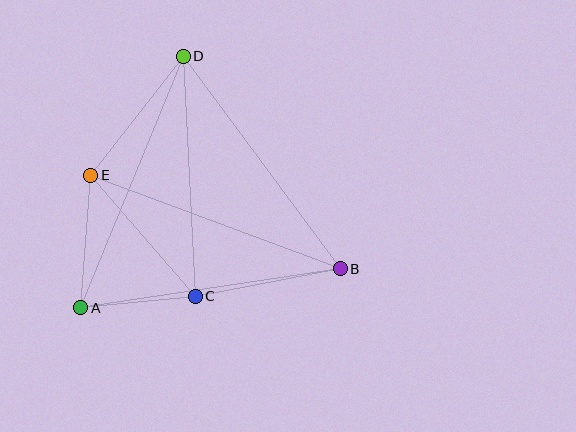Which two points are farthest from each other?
Points A and D are farthest from each other.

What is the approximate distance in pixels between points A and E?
The distance between A and E is approximately 133 pixels.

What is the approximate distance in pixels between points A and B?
The distance between A and B is approximately 263 pixels.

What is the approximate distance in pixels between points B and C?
The distance between B and C is approximately 148 pixels.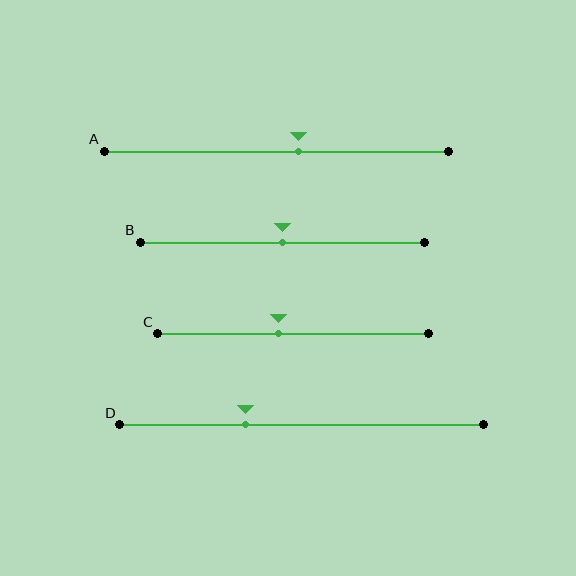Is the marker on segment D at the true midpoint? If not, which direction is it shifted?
No, the marker on segment D is shifted to the left by about 15% of the segment length.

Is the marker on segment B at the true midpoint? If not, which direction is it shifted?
Yes, the marker on segment B is at the true midpoint.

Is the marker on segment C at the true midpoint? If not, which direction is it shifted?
No, the marker on segment C is shifted to the left by about 5% of the segment length.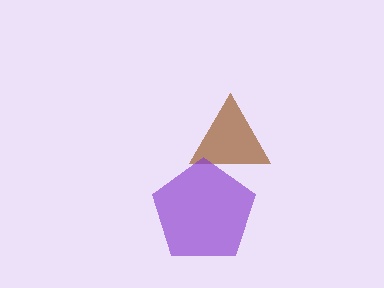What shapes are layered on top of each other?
The layered shapes are: a brown triangle, a purple pentagon.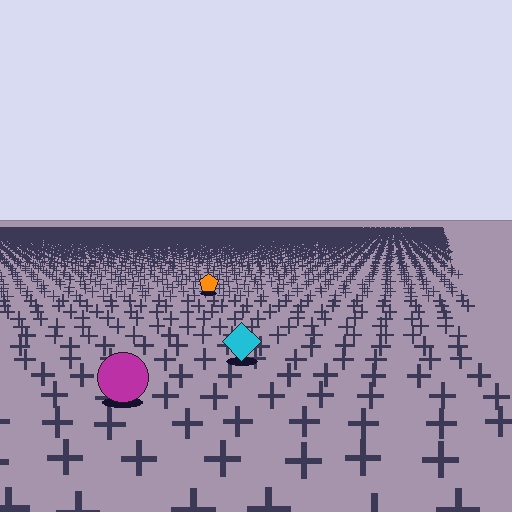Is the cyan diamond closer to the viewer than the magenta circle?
No. The magenta circle is closer — you can tell from the texture gradient: the ground texture is coarser near it.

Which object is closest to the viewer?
The magenta circle is closest. The texture marks near it are larger and more spread out.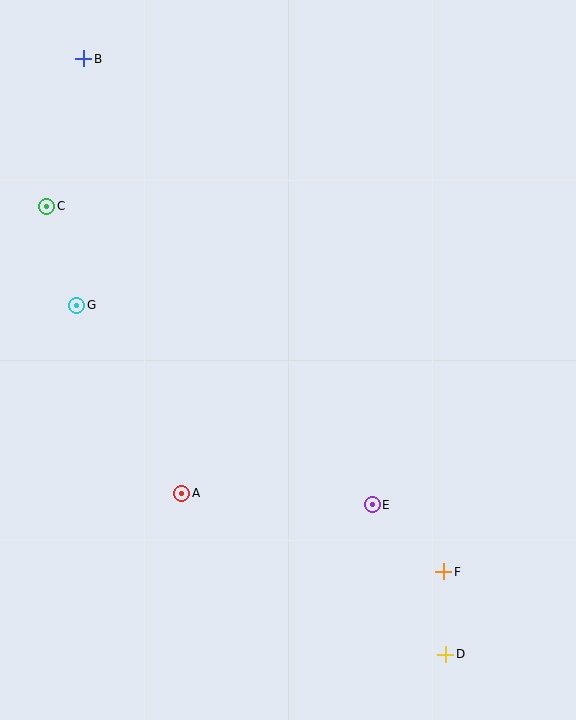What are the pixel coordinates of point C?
Point C is at (47, 206).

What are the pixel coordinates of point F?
Point F is at (444, 572).